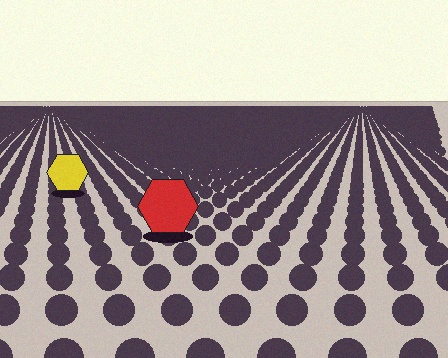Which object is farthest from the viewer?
The yellow hexagon is farthest from the viewer. It appears smaller and the ground texture around it is denser.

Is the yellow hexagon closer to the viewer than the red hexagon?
No. The red hexagon is closer — you can tell from the texture gradient: the ground texture is coarser near it.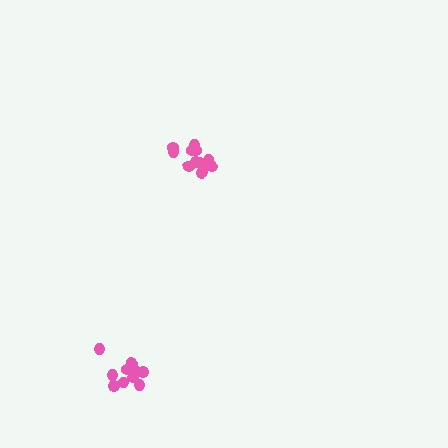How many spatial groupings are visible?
There are 2 spatial groupings.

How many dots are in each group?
Group 1: 12 dots, Group 2: 10 dots (22 total).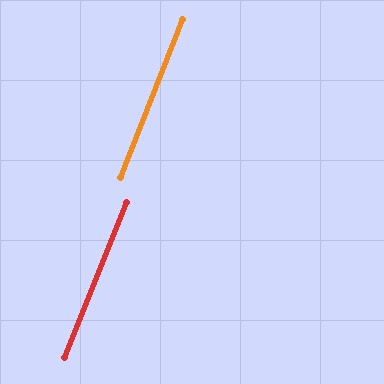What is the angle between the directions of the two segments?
Approximately 1 degree.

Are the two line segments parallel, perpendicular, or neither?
Parallel — their directions differ by only 0.6°.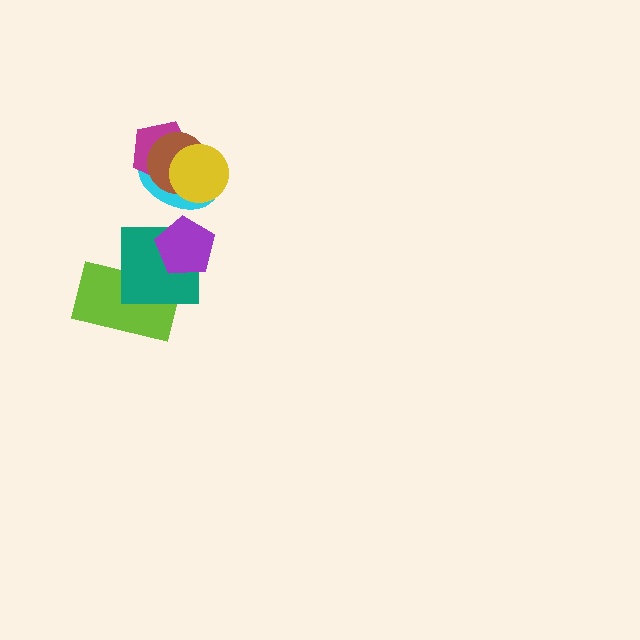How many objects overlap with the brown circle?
3 objects overlap with the brown circle.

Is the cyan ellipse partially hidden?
Yes, it is partially covered by another shape.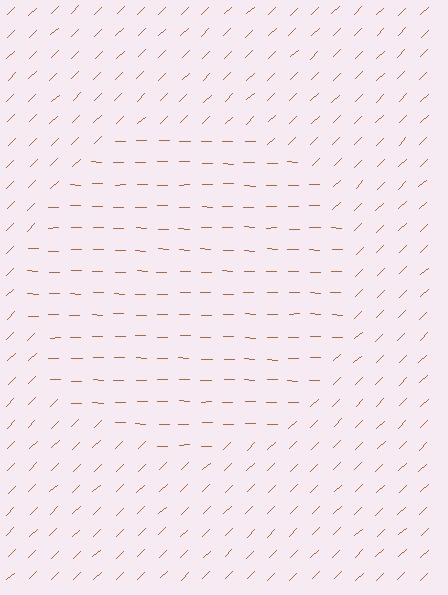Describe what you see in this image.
The image is filled with small brown line segments. A circle region in the image has lines oriented differently from the surrounding lines, creating a visible texture boundary.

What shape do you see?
I see a circle.